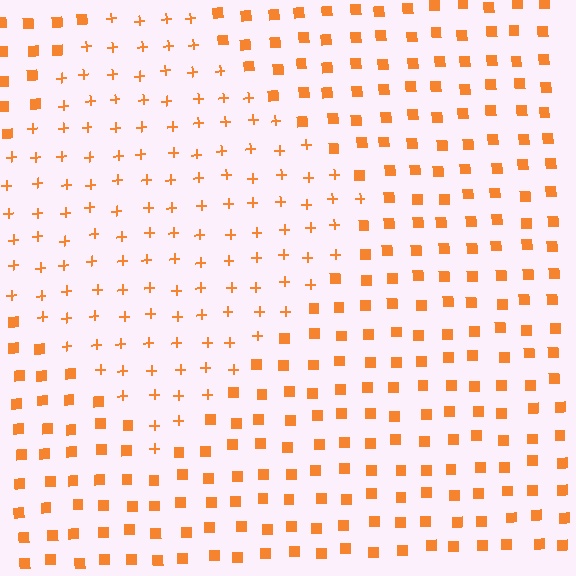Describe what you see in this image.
The image is filled with small orange elements arranged in a uniform grid. A diamond-shaped region contains plus signs, while the surrounding area contains squares. The boundary is defined purely by the change in element shape.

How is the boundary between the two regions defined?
The boundary is defined by a change in element shape: plus signs inside vs. squares outside. All elements share the same color and spacing.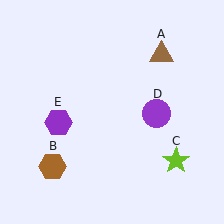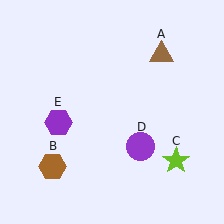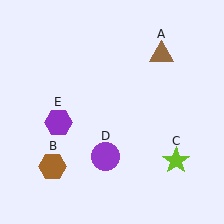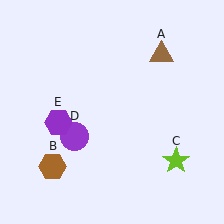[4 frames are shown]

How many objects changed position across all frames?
1 object changed position: purple circle (object D).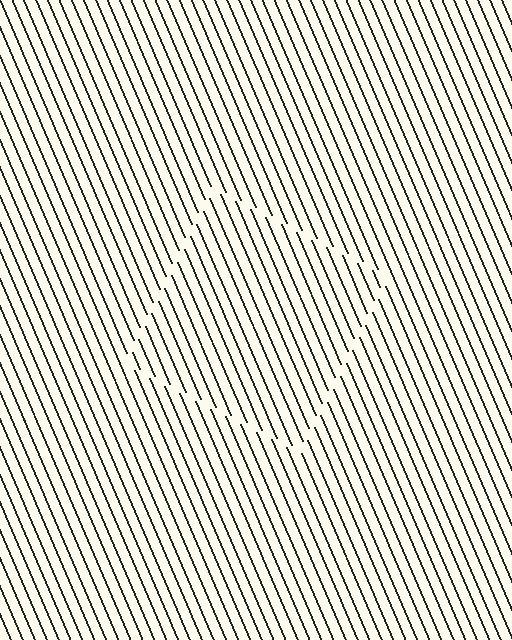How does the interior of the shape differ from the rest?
The interior of the shape contains the same grating, shifted by half a period — the contour is defined by the phase discontinuity where line-ends from the inner and outer gratings abut.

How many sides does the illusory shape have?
4 sides — the line-ends trace a square.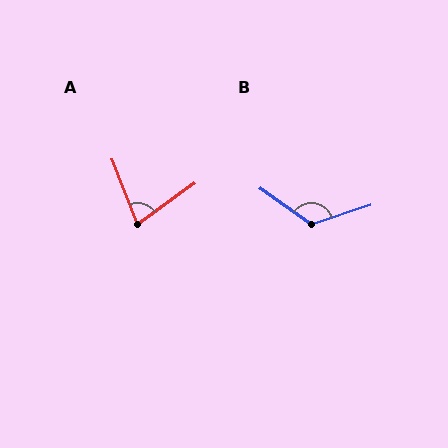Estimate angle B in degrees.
Approximately 126 degrees.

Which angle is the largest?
B, at approximately 126 degrees.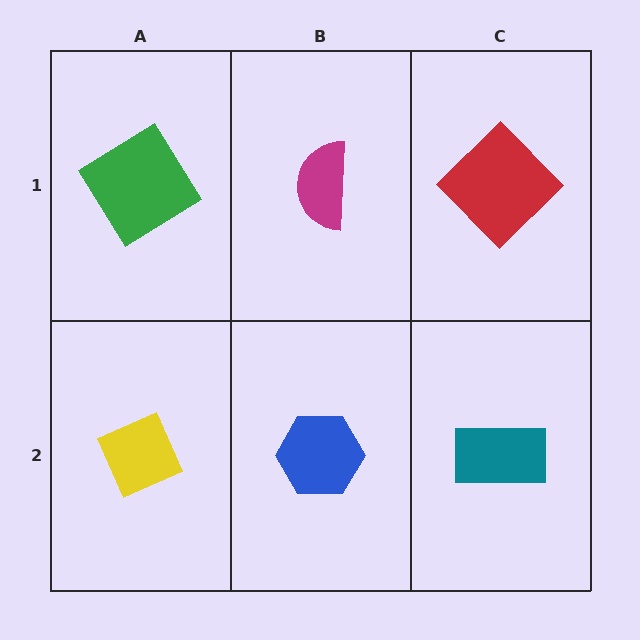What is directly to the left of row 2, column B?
A yellow diamond.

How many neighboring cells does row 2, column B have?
3.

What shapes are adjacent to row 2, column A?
A green diamond (row 1, column A), a blue hexagon (row 2, column B).